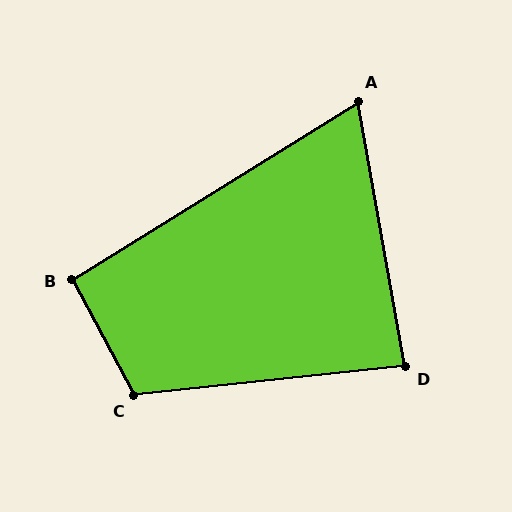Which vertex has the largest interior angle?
C, at approximately 112 degrees.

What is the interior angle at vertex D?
Approximately 86 degrees (approximately right).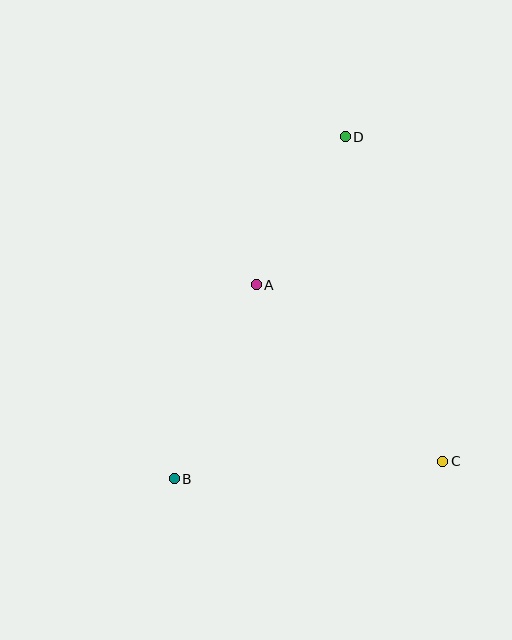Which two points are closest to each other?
Points A and D are closest to each other.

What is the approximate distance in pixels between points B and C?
The distance between B and C is approximately 269 pixels.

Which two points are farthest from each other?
Points B and D are farthest from each other.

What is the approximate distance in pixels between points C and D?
The distance between C and D is approximately 339 pixels.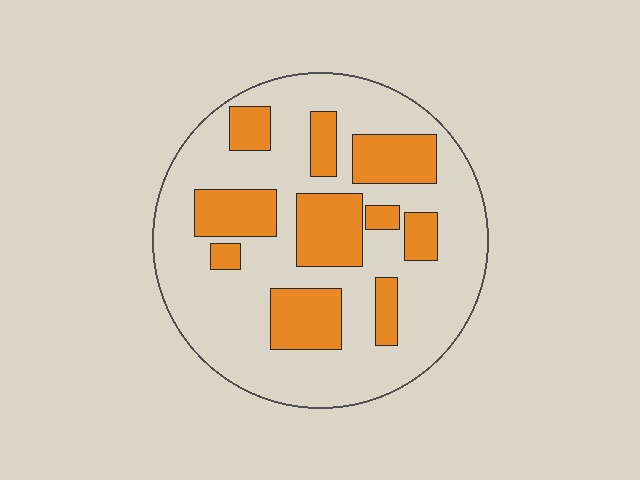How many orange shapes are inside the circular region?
10.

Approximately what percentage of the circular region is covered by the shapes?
Approximately 30%.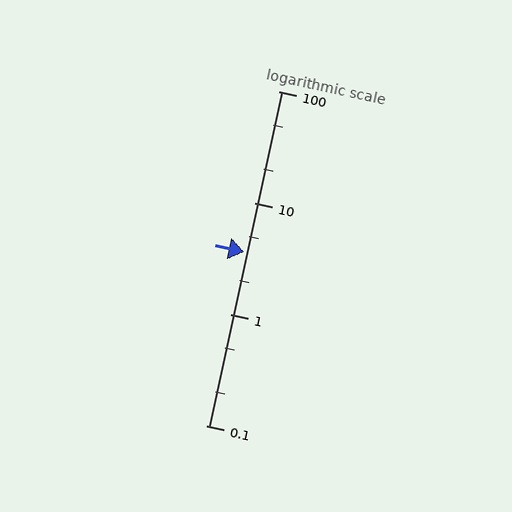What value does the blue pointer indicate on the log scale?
The pointer indicates approximately 3.6.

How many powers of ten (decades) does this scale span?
The scale spans 3 decades, from 0.1 to 100.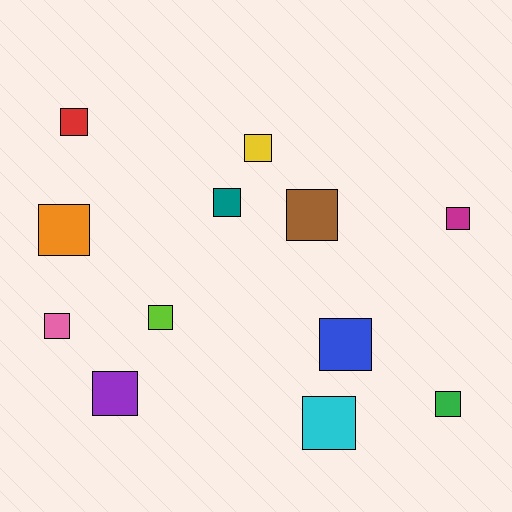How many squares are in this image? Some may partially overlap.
There are 12 squares.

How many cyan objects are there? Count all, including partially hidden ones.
There is 1 cyan object.